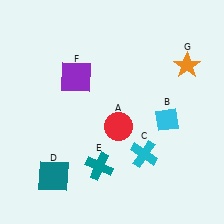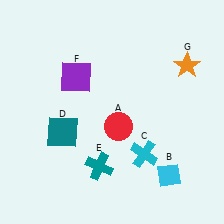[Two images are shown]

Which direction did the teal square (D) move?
The teal square (D) moved up.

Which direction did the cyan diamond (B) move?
The cyan diamond (B) moved down.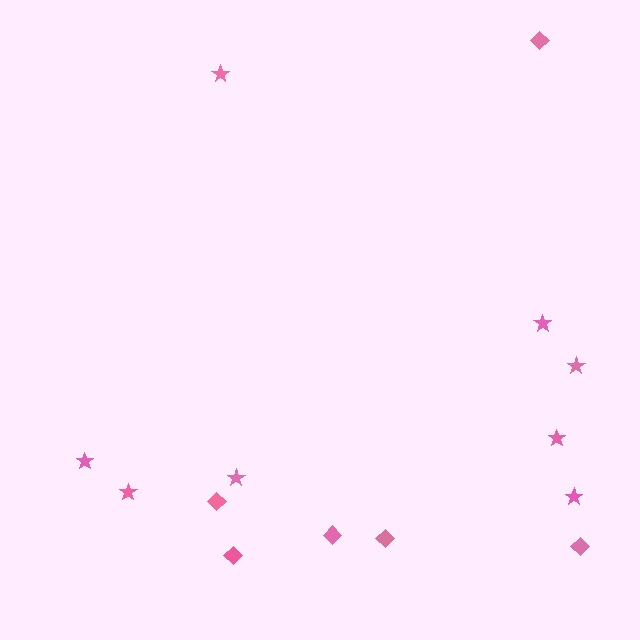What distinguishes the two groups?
There are 2 groups: one group of stars (8) and one group of diamonds (6).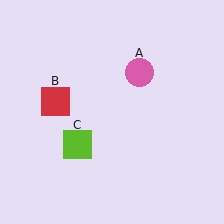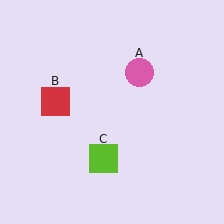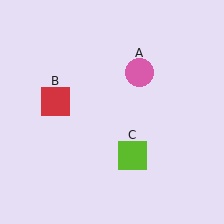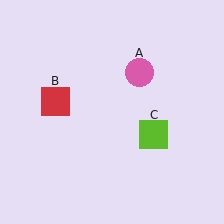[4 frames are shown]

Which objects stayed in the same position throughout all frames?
Pink circle (object A) and red square (object B) remained stationary.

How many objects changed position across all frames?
1 object changed position: lime square (object C).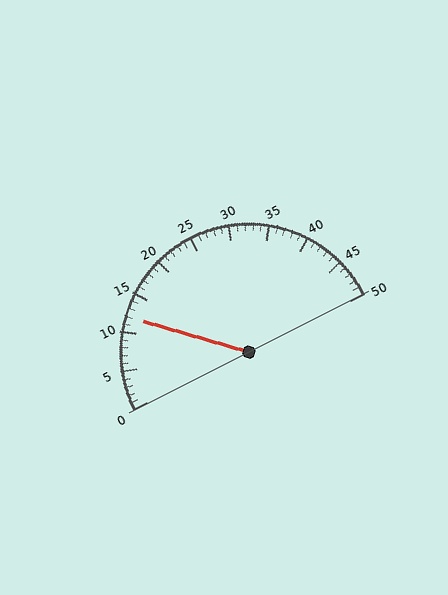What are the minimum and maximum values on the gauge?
The gauge ranges from 0 to 50.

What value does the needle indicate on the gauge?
The needle indicates approximately 12.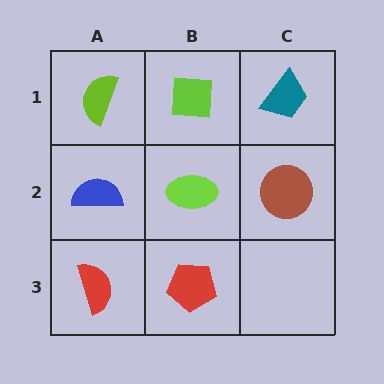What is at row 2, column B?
A lime ellipse.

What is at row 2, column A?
A blue semicircle.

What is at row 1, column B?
A lime square.